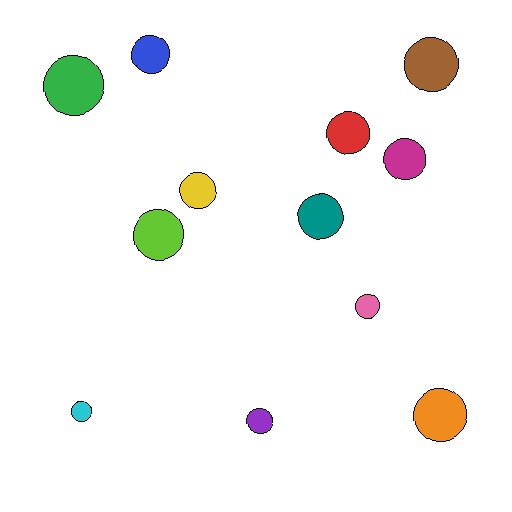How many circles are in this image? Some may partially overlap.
There are 12 circles.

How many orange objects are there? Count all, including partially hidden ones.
There is 1 orange object.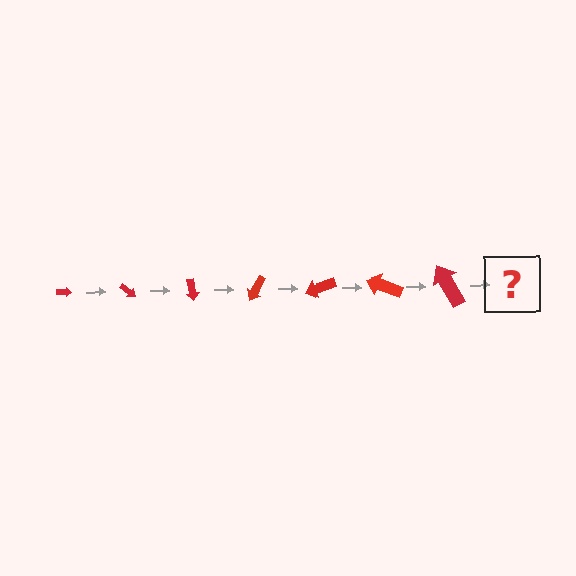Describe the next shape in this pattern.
It should be an arrow, larger than the previous one and rotated 280 degrees from the start.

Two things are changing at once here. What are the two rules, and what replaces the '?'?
The two rules are that the arrow grows larger each step and it rotates 40 degrees each step. The '?' should be an arrow, larger than the previous one and rotated 280 degrees from the start.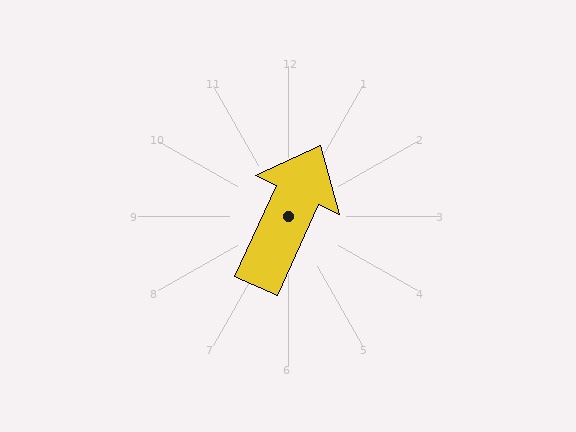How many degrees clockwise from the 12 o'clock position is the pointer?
Approximately 25 degrees.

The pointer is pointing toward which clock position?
Roughly 1 o'clock.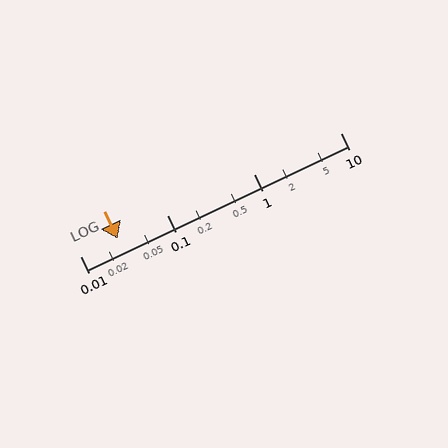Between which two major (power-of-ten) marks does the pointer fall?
The pointer is between 0.01 and 0.1.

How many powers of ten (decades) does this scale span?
The scale spans 3 decades, from 0.01 to 10.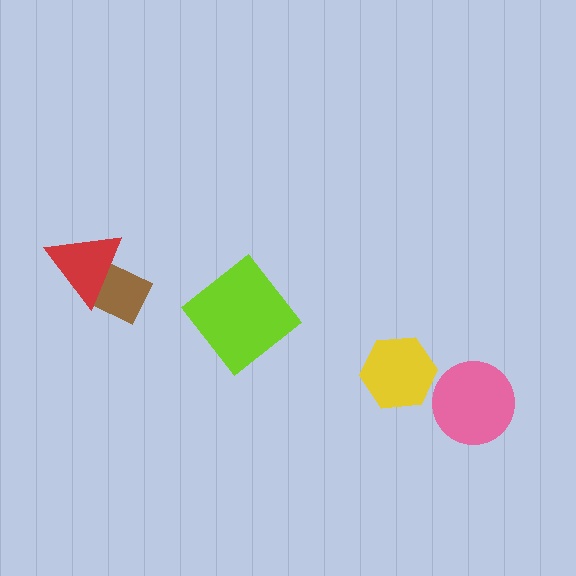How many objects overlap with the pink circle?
0 objects overlap with the pink circle.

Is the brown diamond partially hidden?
Yes, it is partially covered by another shape.